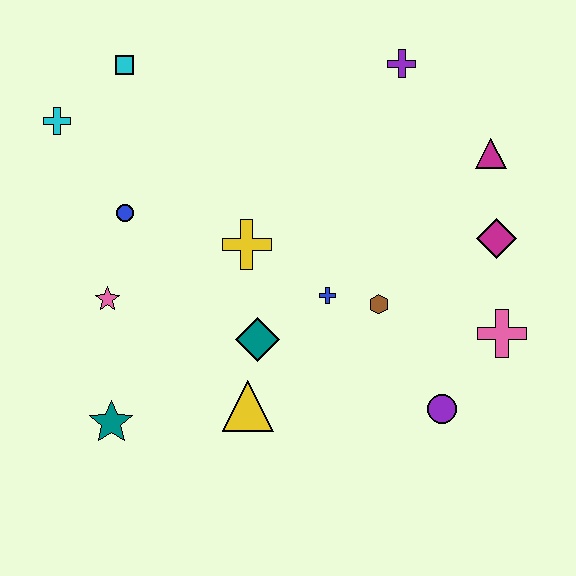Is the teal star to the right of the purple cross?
No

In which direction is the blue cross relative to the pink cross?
The blue cross is to the left of the pink cross.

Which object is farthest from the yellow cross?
The pink cross is farthest from the yellow cross.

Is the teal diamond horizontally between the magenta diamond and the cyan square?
Yes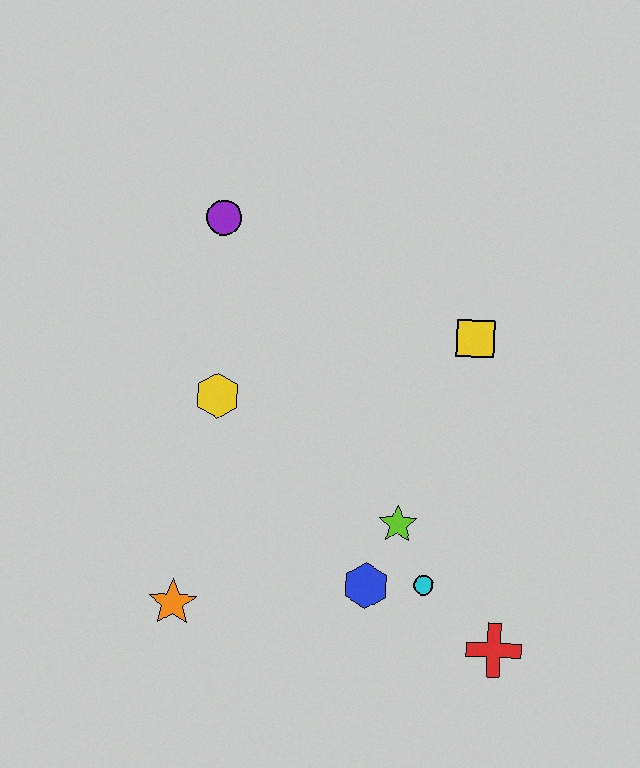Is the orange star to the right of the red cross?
No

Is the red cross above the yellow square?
No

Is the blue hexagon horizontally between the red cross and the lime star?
No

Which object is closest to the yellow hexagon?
The purple circle is closest to the yellow hexagon.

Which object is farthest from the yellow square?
The orange star is farthest from the yellow square.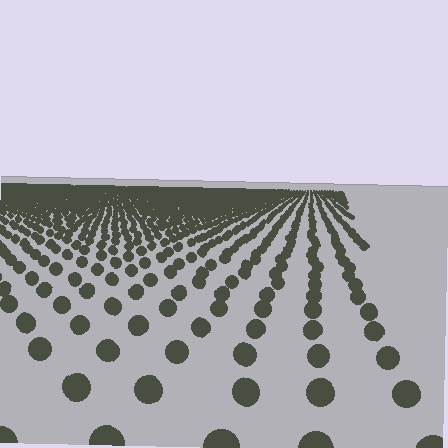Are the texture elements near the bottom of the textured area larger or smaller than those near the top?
Larger. Near the bottom, elements are closer to the viewer and appear at a bigger on-screen size.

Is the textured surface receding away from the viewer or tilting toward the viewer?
The surface is receding away from the viewer. Texture elements get smaller and denser toward the top.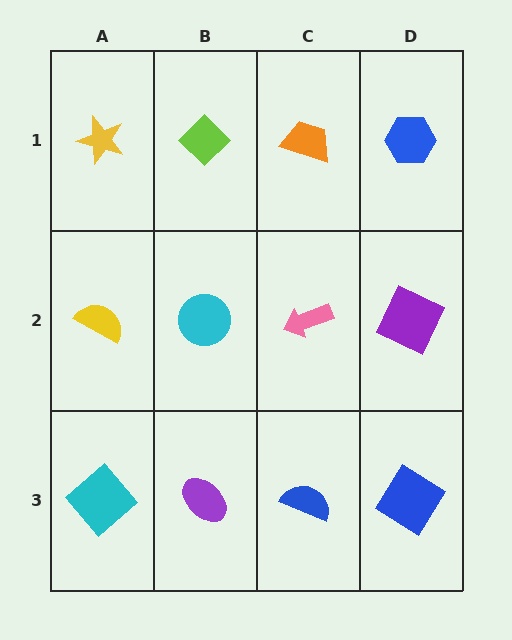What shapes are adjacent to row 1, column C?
A pink arrow (row 2, column C), a lime diamond (row 1, column B), a blue hexagon (row 1, column D).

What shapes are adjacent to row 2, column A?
A yellow star (row 1, column A), a cyan diamond (row 3, column A), a cyan circle (row 2, column B).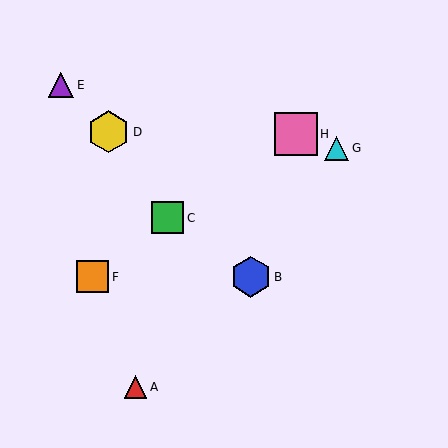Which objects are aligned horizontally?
Objects B, F are aligned horizontally.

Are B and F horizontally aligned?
Yes, both are at y≈277.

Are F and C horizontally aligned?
No, F is at y≈277 and C is at y≈218.